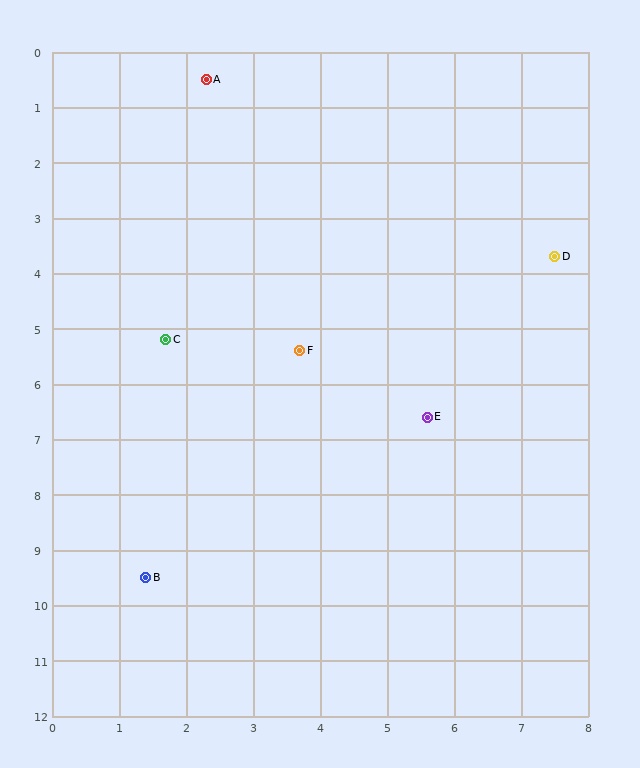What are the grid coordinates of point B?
Point B is at approximately (1.4, 9.5).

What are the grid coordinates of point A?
Point A is at approximately (2.3, 0.5).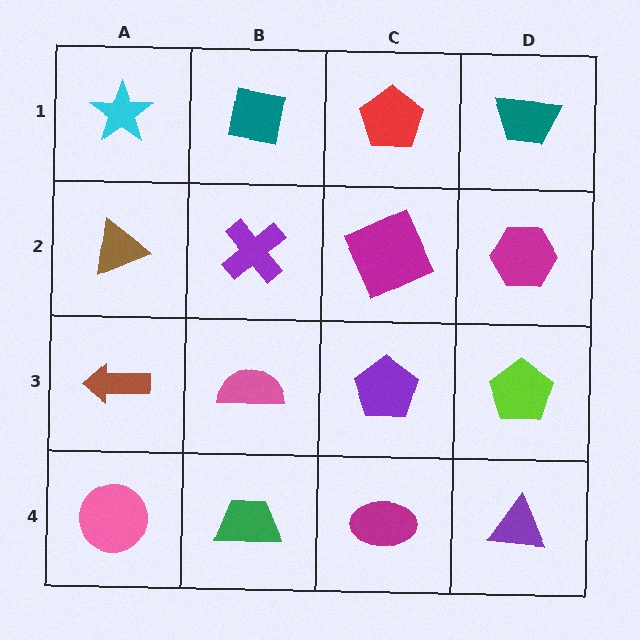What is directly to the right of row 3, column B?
A purple pentagon.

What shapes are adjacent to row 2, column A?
A cyan star (row 1, column A), a brown arrow (row 3, column A), a purple cross (row 2, column B).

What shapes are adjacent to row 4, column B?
A pink semicircle (row 3, column B), a pink circle (row 4, column A), a magenta ellipse (row 4, column C).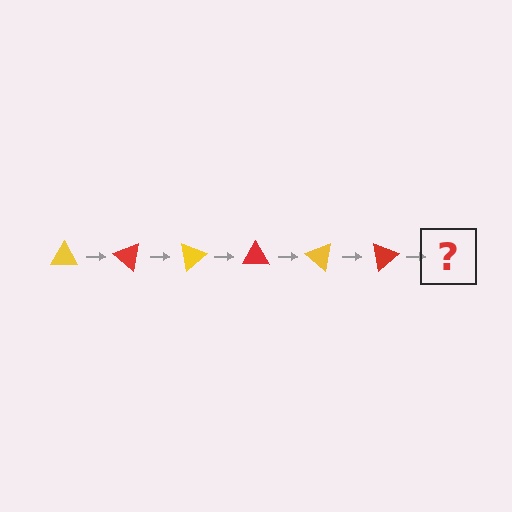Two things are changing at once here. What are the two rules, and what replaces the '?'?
The two rules are that it rotates 40 degrees each step and the color cycles through yellow and red. The '?' should be a yellow triangle, rotated 240 degrees from the start.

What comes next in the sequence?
The next element should be a yellow triangle, rotated 240 degrees from the start.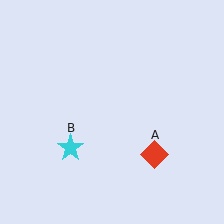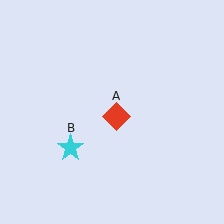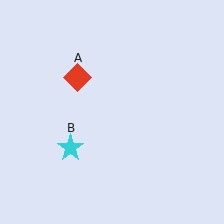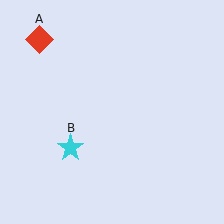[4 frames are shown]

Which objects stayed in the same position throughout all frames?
Cyan star (object B) remained stationary.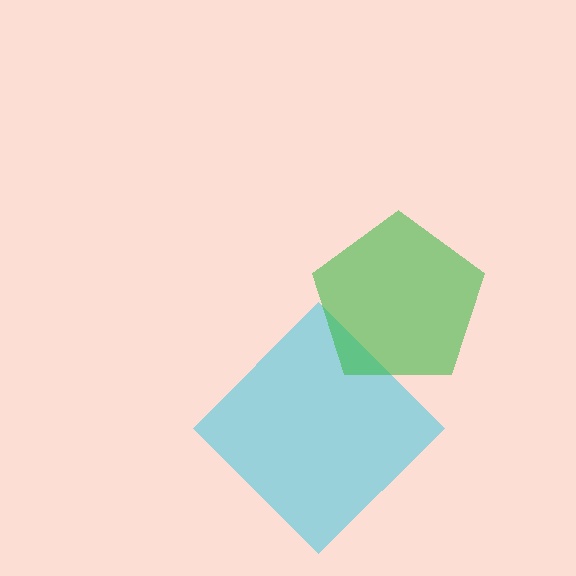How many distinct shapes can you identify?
There are 2 distinct shapes: a cyan diamond, a green pentagon.